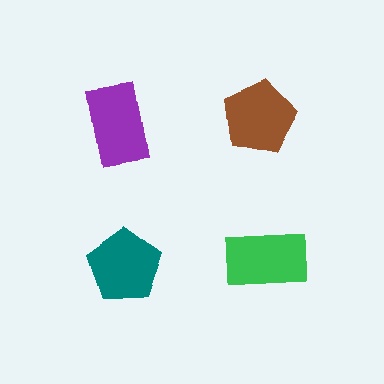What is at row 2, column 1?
A teal pentagon.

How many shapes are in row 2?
2 shapes.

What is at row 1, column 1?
A purple rectangle.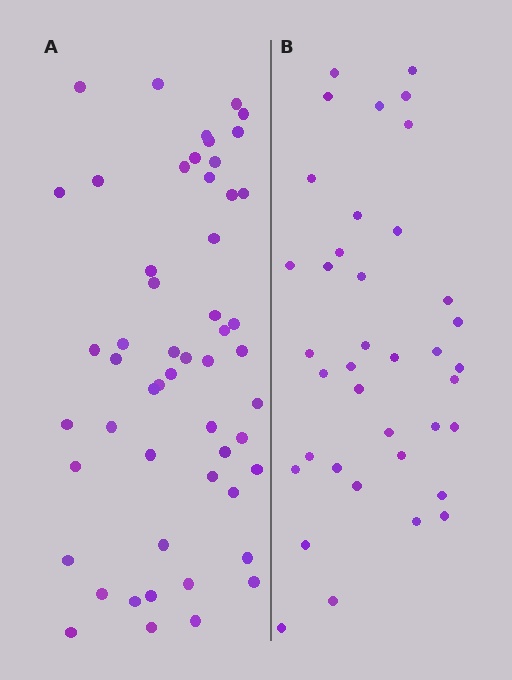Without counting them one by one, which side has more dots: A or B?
Region A (the left region) has more dots.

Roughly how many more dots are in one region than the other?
Region A has approximately 15 more dots than region B.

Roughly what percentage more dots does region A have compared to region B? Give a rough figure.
About 40% more.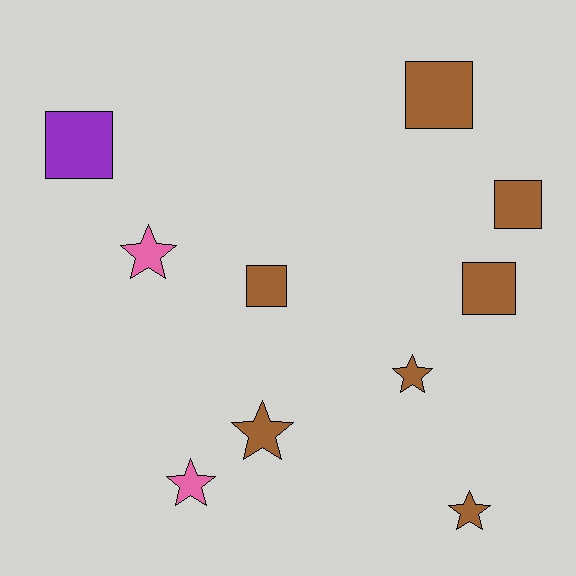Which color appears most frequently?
Brown, with 7 objects.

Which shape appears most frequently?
Square, with 5 objects.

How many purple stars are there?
There are no purple stars.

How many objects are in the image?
There are 10 objects.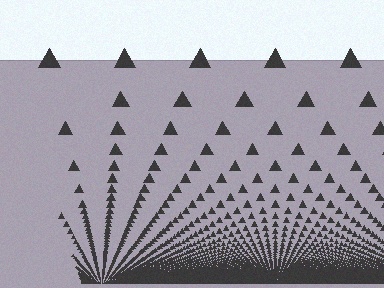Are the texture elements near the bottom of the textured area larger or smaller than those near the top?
Smaller. The gradient is inverted — elements near the bottom are smaller and denser.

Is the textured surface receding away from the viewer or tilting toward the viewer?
The surface appears to tilt toward the viewer. Texture elements get larger and sparser toward the top.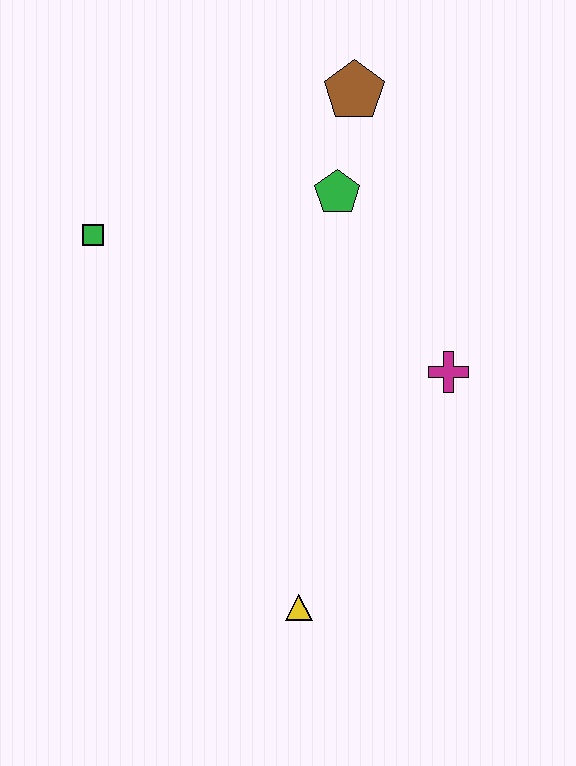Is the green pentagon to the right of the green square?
Yes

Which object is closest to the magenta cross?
The green pentagon is closest to the magenta cross.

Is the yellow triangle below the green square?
Yes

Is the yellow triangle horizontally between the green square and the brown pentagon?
Yes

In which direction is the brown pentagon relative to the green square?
The brown pentagon is to the right of the green square.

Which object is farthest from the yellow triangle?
The brown pentagon is farthest from the yellow triangle.